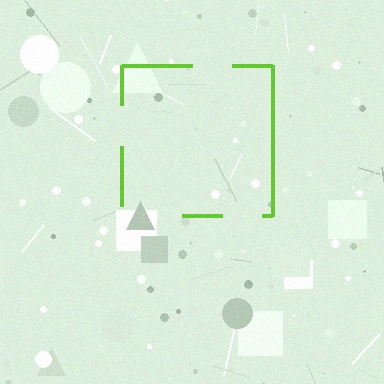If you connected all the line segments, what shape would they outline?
They would outline a square.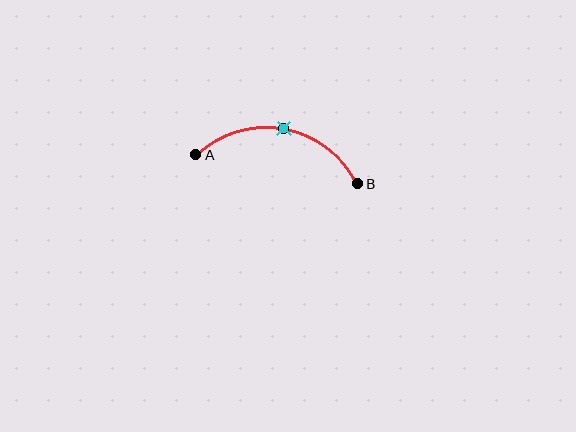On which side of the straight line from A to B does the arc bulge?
The arc bulges above the straight line connecting A and B.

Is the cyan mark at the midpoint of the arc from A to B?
Yes. The cyan mark lies on the arc at equal arc-length from both A and B — it is the arc midpoint.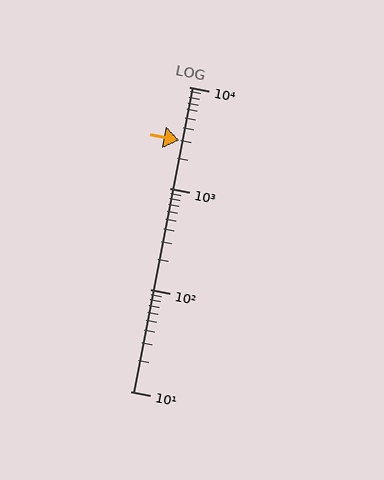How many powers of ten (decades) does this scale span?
The scale spans 3 decades, from 10 to 10000.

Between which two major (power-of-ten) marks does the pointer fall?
The pointer is between 1000 and 10000.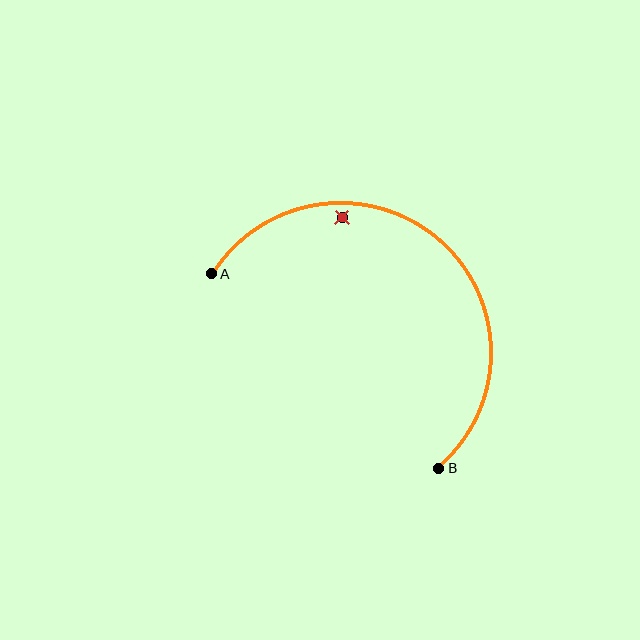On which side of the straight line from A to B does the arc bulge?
The arc bulges above and to the right of the straight line connecting A and B.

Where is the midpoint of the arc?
The arc midpoint is the point on the curve farthest from the straight line joining A and B. It sits above and to the right of that line.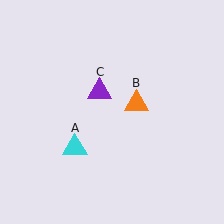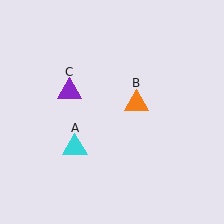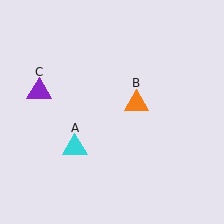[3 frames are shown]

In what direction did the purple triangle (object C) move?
The purple triangle (object C) moved left.